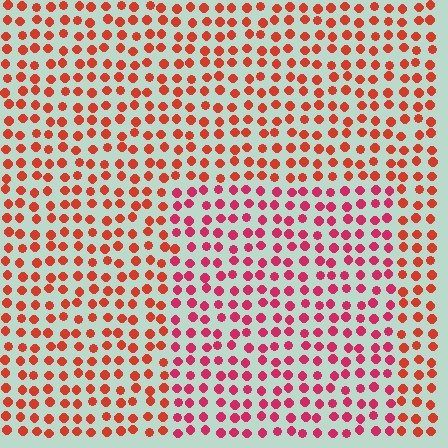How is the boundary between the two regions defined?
The boundary is defined purely by a slight shift in hue (about 28 degrees). Spacing, size, and orientation are identical on both sides.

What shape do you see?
I see a rectangle.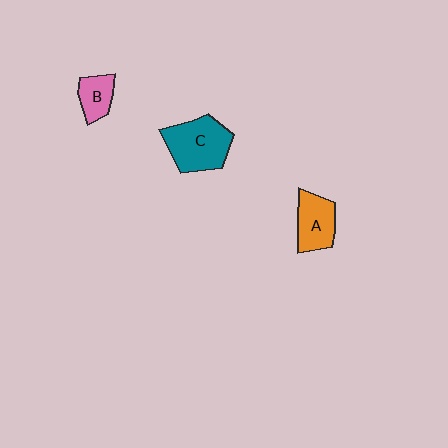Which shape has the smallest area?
Shape B (pink).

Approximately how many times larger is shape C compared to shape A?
Approximately 1.5 times.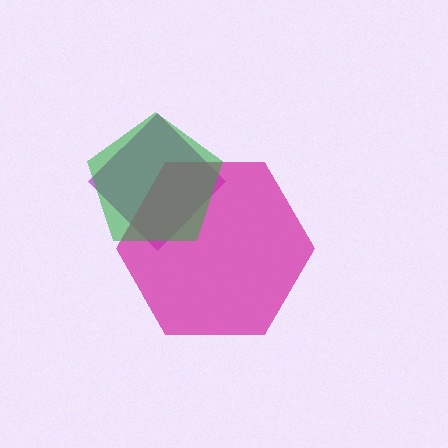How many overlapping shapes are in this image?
There are 3 overlapping shapes in the image.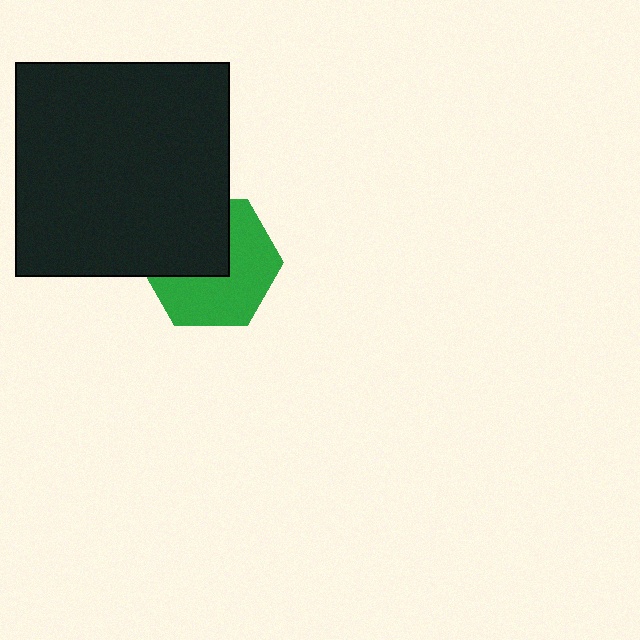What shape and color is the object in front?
The object in front is a black square.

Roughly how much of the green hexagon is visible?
About half of it is visible (roughly 57%).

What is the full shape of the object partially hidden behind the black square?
The partially hidden object is a green hexagon.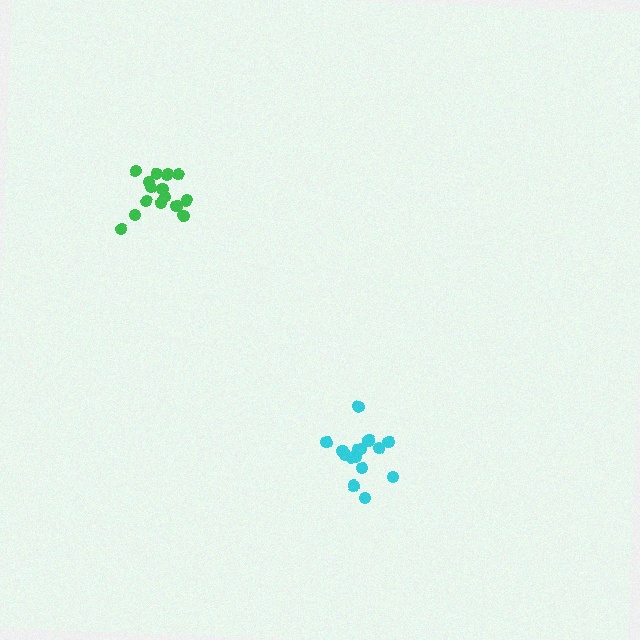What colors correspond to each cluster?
The clusters are colored: cyan, green.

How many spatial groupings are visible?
There are 2 spatial groupings.